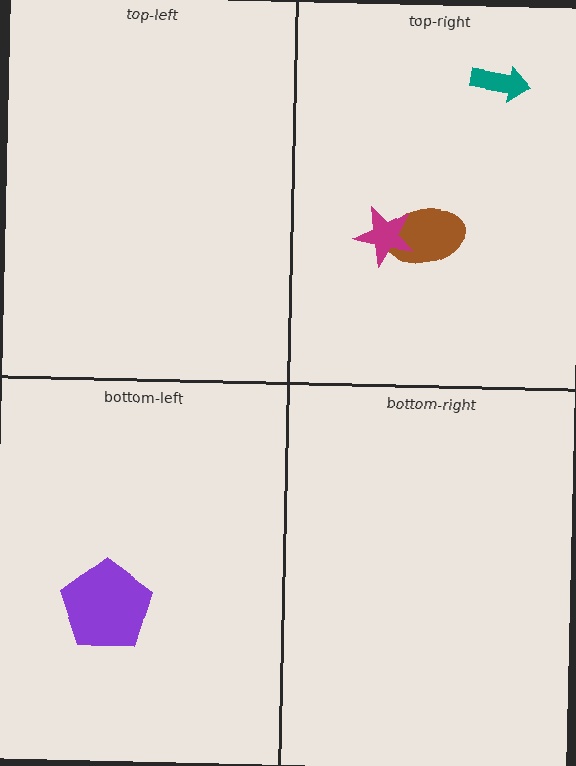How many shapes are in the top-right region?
3.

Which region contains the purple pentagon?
The bottom-left region.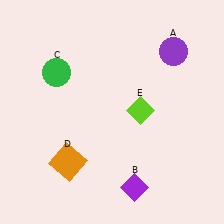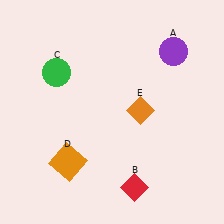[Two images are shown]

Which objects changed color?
B changed from purple to red. E changed from lime to orange.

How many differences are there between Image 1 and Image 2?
There are 2 differences between the two images.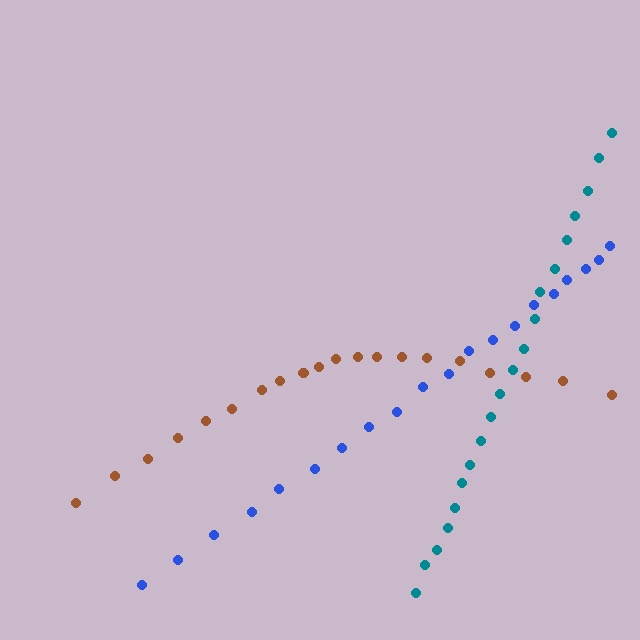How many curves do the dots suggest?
There are 3 distinct paths.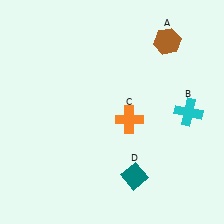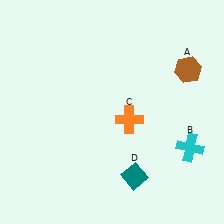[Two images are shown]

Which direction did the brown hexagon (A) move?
The brown hexagon (A) moved down.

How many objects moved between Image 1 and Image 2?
2 objects moved between the two images.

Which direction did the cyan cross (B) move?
The cyan cross (B) moved down.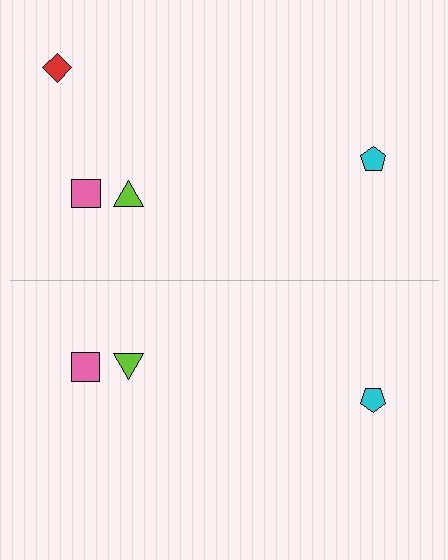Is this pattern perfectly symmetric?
No, the pattern is not perfectly symmetric. A red diamond is missing from the bottom side.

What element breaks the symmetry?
A red diamond is missing from the bottom side.